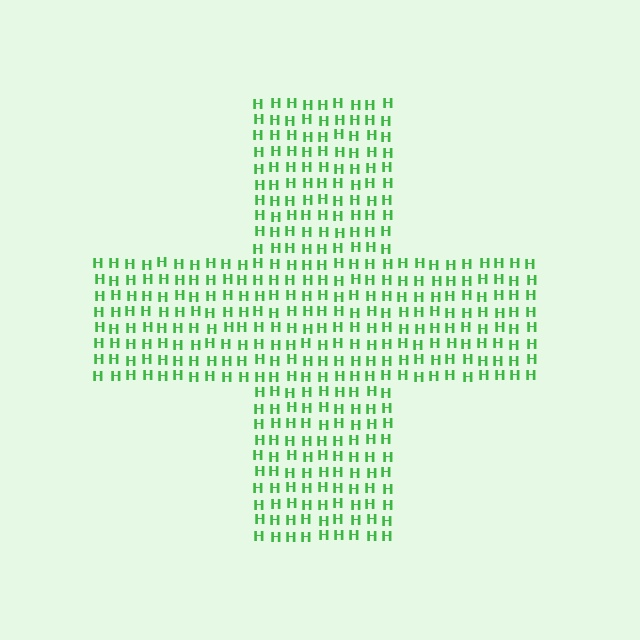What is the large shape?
The large shape is a cross.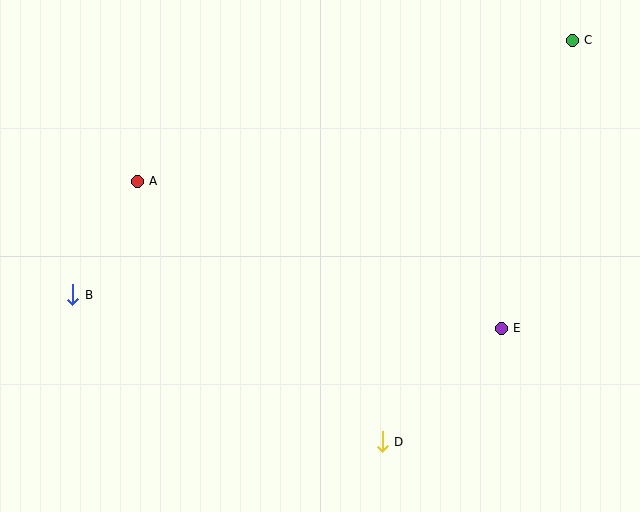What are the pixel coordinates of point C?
Point C is at (572, 40).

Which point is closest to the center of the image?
Point E at (501, 328) is closest to the center.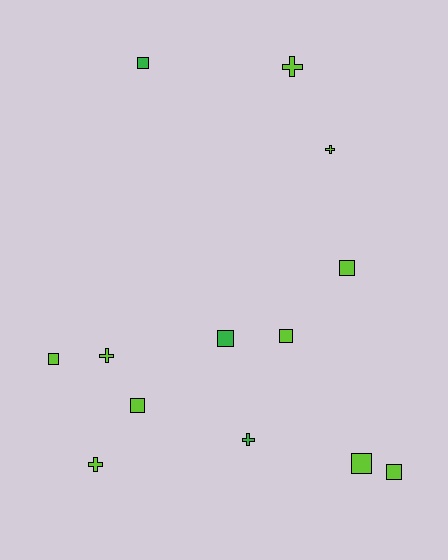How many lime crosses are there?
There are 4 lime crosses.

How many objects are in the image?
There are 13 objects.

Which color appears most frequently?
Lime, with 10 objects.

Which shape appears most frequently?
Square, with 8 objects.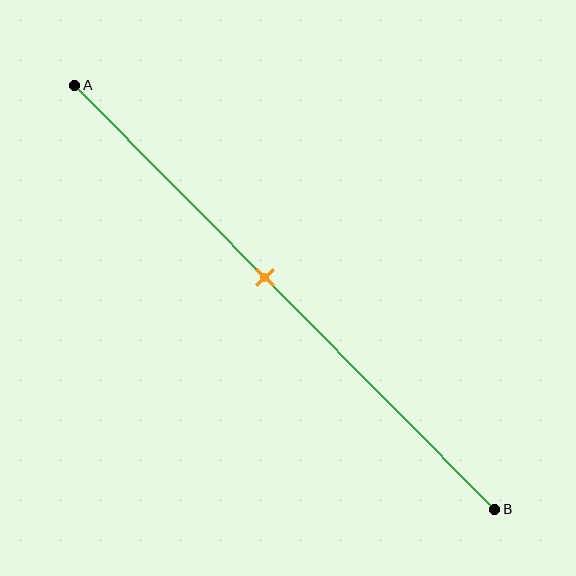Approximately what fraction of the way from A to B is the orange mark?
The orange mark is approximately 45% of the way from A to B.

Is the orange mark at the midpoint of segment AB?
No, the mark is at about 45% from A, not at the 50% midpoint.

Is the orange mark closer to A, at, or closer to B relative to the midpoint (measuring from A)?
The orange mark is closer to point A than the midpoint of segment AB.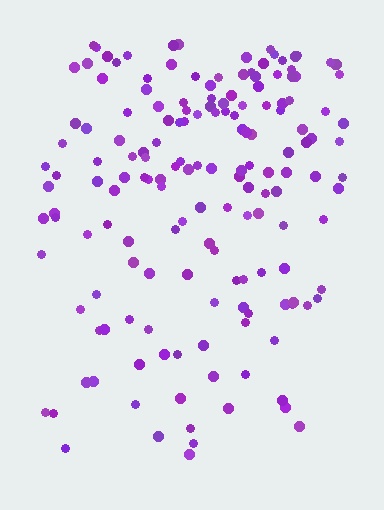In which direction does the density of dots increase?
From bottom to top, with the top side densest.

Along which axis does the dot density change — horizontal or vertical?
Vertical.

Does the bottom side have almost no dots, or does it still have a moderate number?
Still a moderate number, just noticeably fewer than the top.